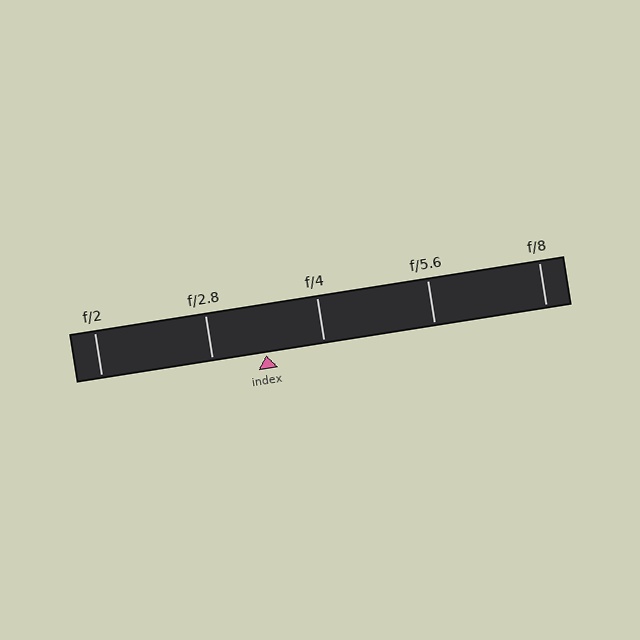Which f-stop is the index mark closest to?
The index mark is closest to f/2.8.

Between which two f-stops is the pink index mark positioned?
The index mark is between f/2.8 and f/4.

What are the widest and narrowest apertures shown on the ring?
The widest aperture shown is f/2 and the narrowest is f/8.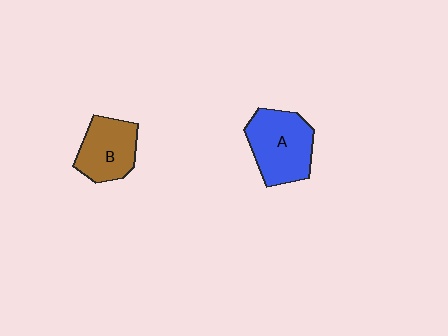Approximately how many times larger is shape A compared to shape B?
Approximately 1.3 times.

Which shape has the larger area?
Shape A (blue).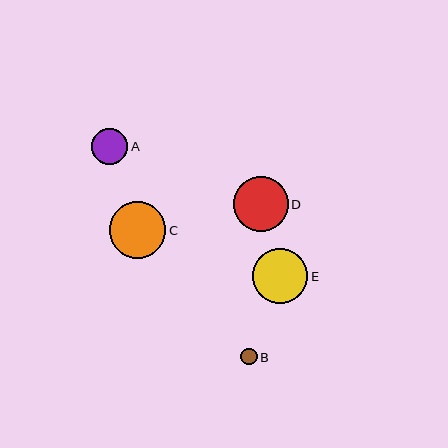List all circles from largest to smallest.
From largest to smallest: C, E, D, A, B.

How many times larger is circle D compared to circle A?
Circle D is approximately 1.5 times the size of circle A.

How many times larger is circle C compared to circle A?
Circle C is approximately 1.6 times the size of circle A.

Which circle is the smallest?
Circle B is the smallest with a size of approximately 17 pixels.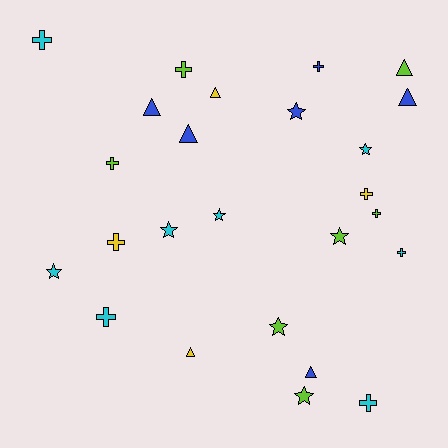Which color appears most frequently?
Cyan, with 8 objects.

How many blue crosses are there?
There is 1 blue cross.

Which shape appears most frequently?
Cross, with 10 objects.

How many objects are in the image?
There are 25 objects.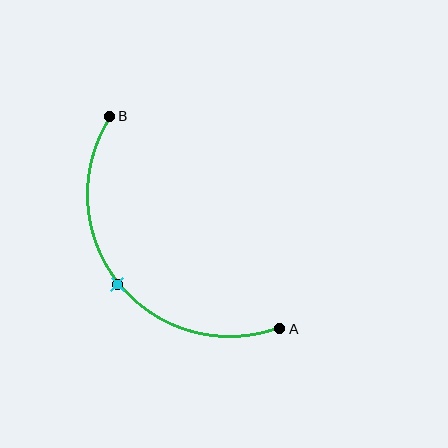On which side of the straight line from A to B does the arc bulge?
The arc bulges below and to the left of the straight line connecting A and B.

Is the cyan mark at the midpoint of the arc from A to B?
Yes. The cyan mark lies on the arc at equal arc-length from both A and B — it is the arc midpoint.